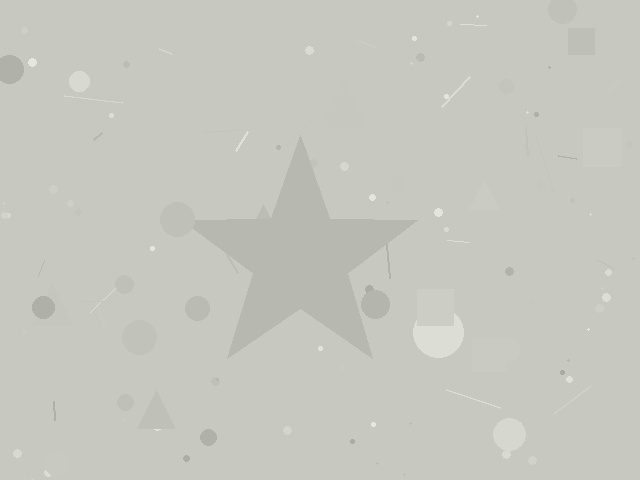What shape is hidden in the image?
A star is hidden in the image.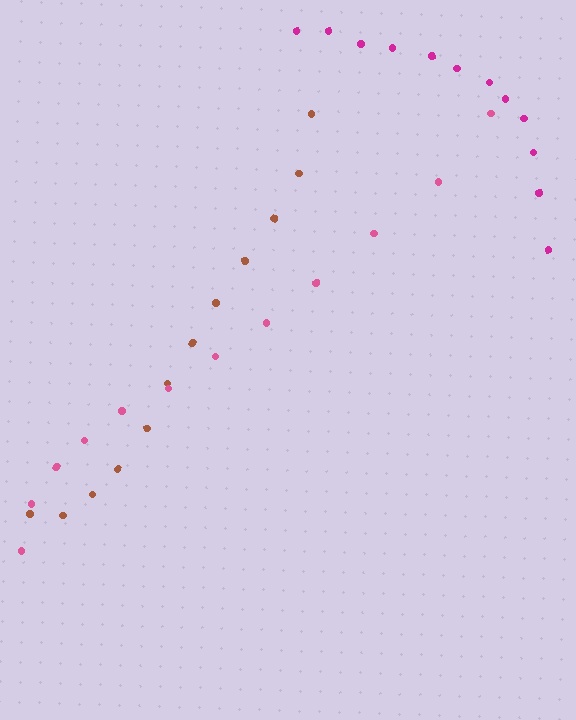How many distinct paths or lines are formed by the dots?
There are 3 distinct paths.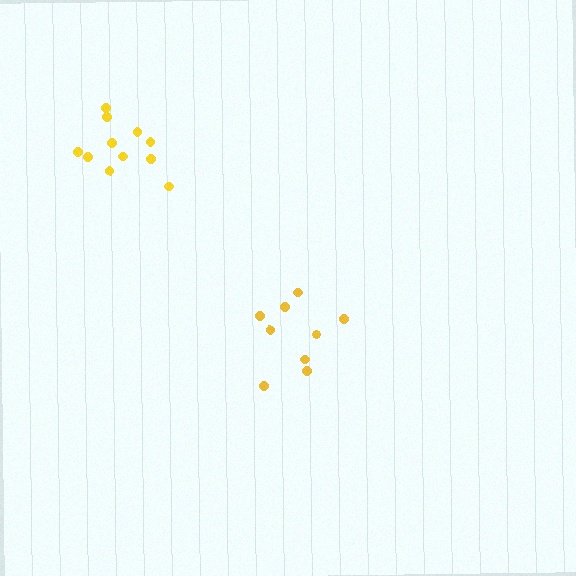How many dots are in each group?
Group 1: 9 dots, Group 2: 11 dots (20 total).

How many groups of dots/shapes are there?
There are 2 groups.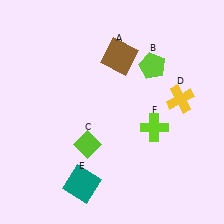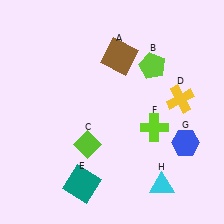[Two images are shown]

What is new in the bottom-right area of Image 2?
A blue hexagon (G) was added in the bottom-right area of Image 2.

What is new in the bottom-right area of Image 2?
A cyan triangle (H) was added in the bottom-right area of Image 2.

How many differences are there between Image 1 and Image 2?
There are 2 differences between the two images.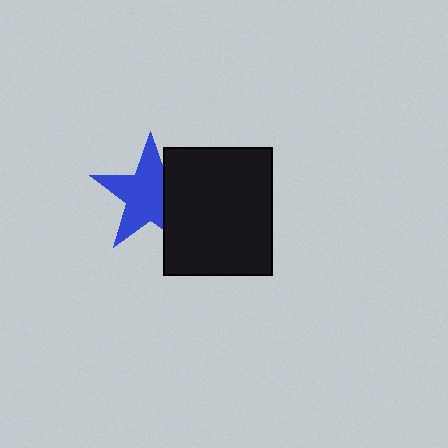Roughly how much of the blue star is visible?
Most of it is visible (roughly 70%).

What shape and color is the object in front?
The object in front is a black rectangle.